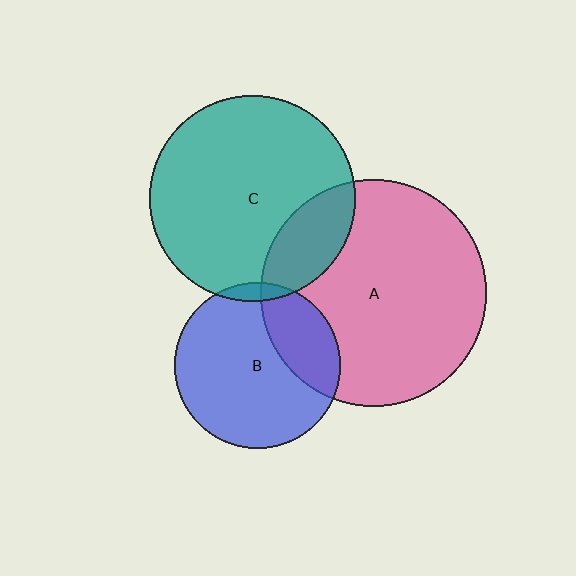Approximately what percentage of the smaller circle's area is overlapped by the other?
Approximately 20%.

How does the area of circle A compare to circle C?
Approximately 1.2 times.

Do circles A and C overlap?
Yes.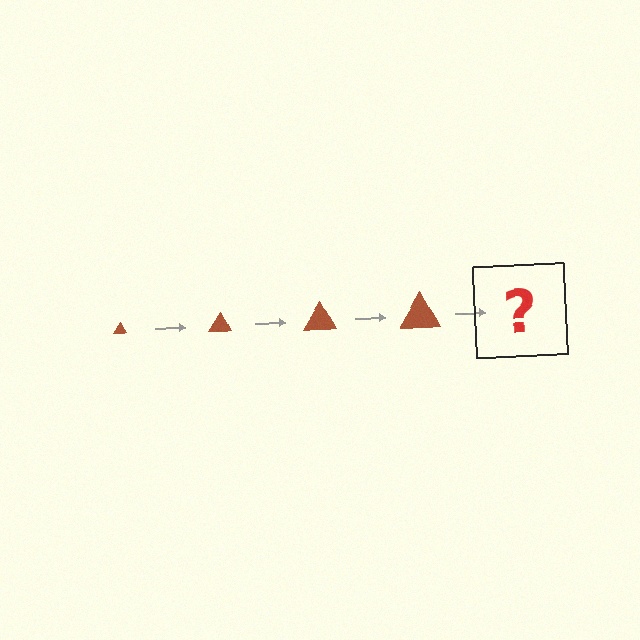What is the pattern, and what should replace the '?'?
The pattern is that the triangle gets progressively larger each step. The '?' should be a brown triangle, larger than the previous one.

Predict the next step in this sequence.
The next step is a brown triangle, larger than the previous one.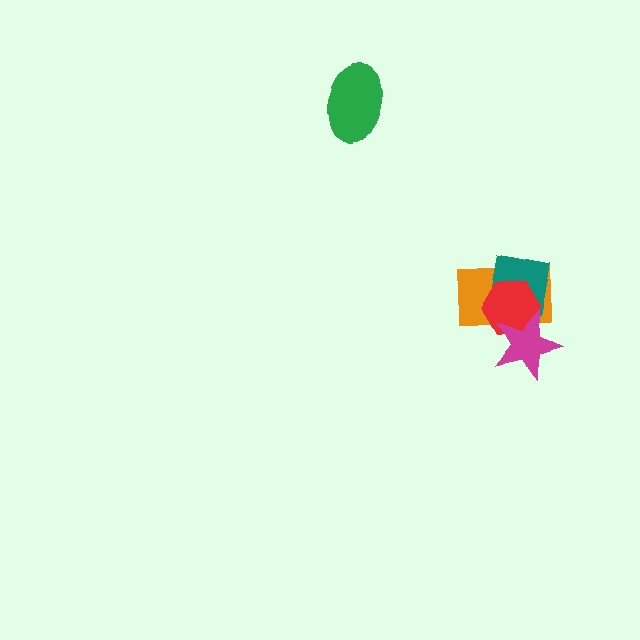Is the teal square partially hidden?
Yes, it is partially covered by another shape.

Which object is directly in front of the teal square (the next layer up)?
The red hexagon is directly in front of the teal square.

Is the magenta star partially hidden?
No, no other shape covers it.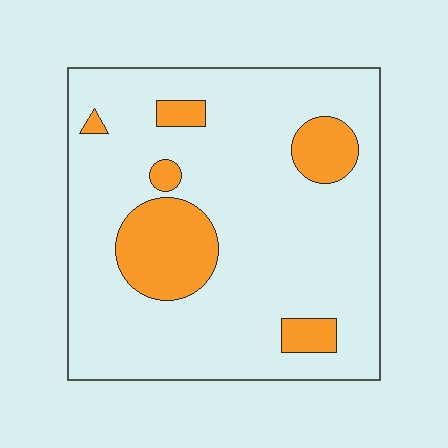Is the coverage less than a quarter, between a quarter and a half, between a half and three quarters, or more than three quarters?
Less than a quarter.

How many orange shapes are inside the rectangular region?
6.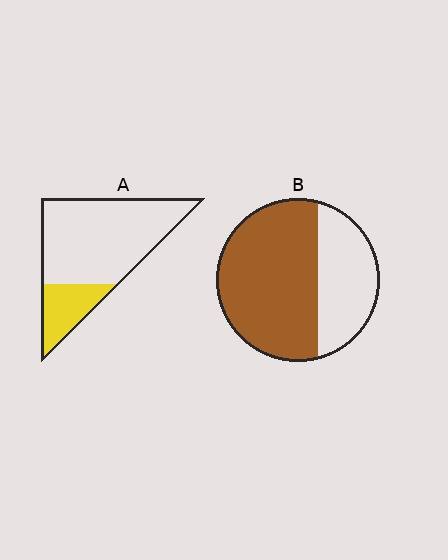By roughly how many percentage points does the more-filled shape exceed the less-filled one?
By roughly 45 percentage points (B over A).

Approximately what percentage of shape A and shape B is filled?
A is approximately 25% and B is approximately 65%.